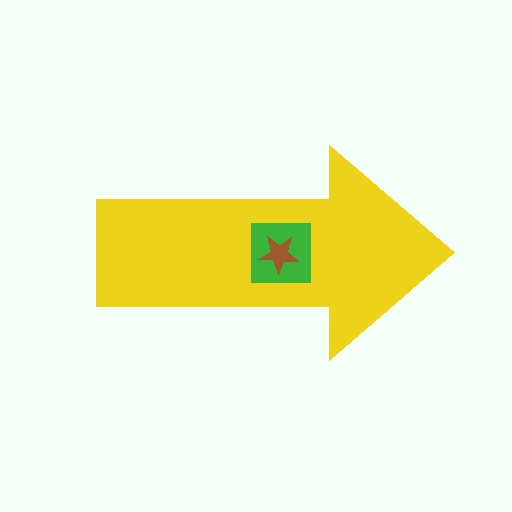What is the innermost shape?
The brown star.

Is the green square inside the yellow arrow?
Yes.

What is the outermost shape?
The yellow arrow.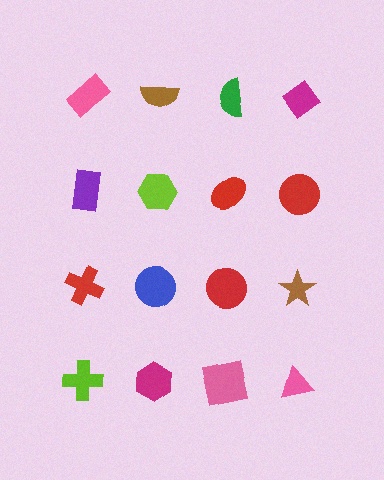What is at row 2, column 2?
A lime hexagon.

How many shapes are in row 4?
4 shapes.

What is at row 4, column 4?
A pink triangle.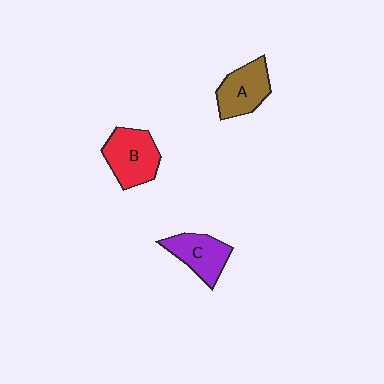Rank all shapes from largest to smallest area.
From largest to smallest: B (red), A (brown), C (purple).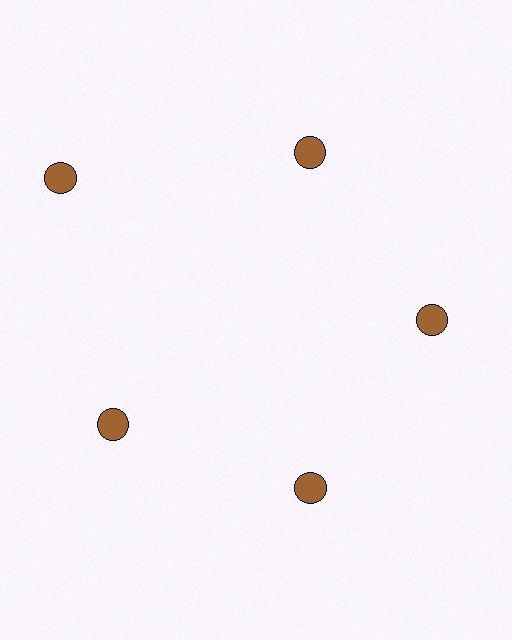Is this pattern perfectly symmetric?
No. The 5 brown circles are arranged in a ring, but one element near the 10 o'clock position is pushed outward from the center, breaking the 5-fold rotational symmetry.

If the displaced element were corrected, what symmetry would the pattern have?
It would have 5-fold rotational symmetry — the pattern would map onto itself every 72 degrees.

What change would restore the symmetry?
The symmetry would be restored by moving it inward, back onto the ring so that all 5 circles sit at equal angles and equal distance from the center.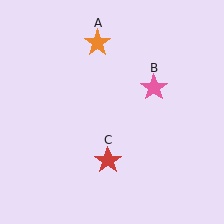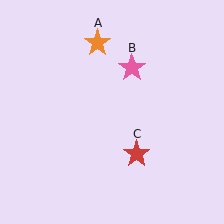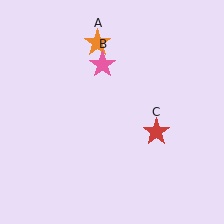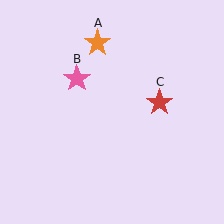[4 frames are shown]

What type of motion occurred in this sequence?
The pink star (object B), red star (object C) rotated counterclockwise around the center of the scene.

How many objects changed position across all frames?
2 objects changed position: pink star (object B), red star (object C).